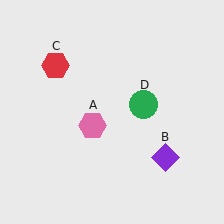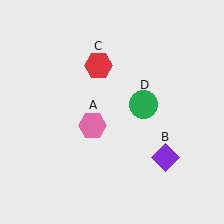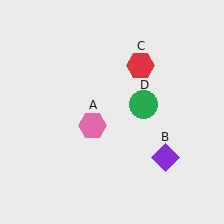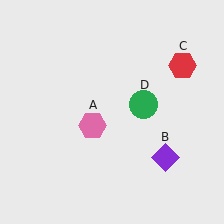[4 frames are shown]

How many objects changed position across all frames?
1 object changed position: red hexagon (object C).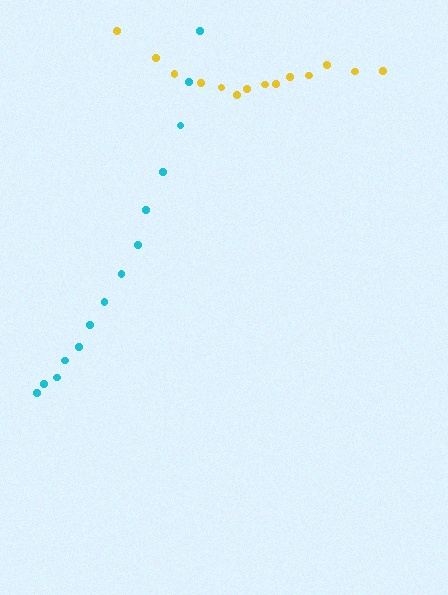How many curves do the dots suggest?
There are 2 distinct paths.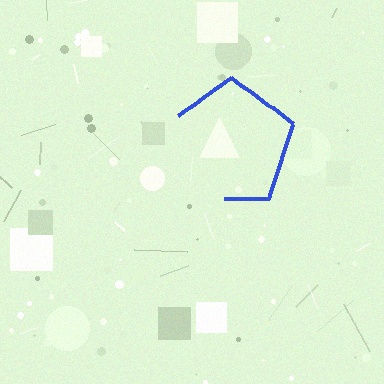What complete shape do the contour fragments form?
The contour fragments form a pentagon.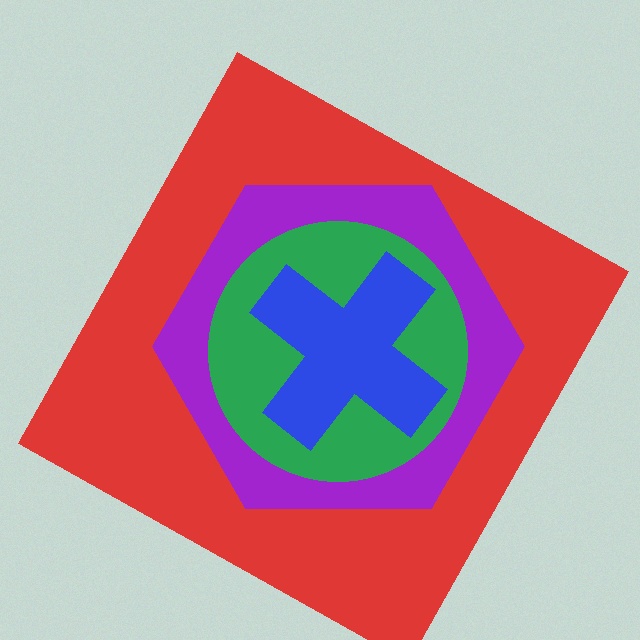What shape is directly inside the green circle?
The blue cross.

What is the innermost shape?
The blue cross.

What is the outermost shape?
The red square.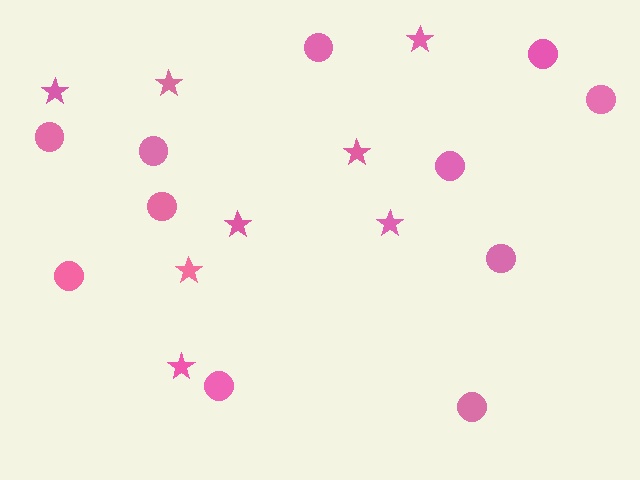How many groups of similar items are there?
There are 2 groups: one group of circles (11) and one group of stars (8).